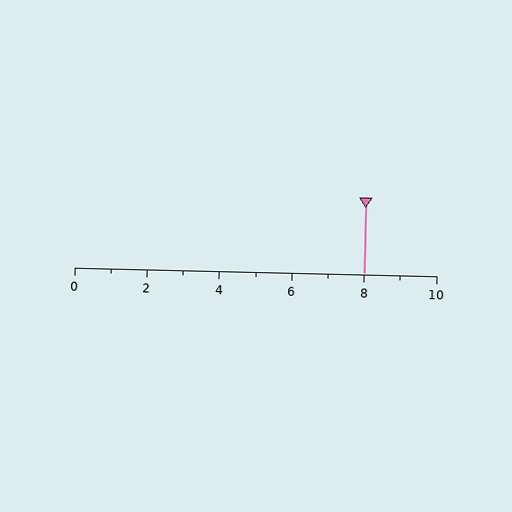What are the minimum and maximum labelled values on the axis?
The axis runs from 0 to 10.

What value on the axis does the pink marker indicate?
The marker indicates approximately 8.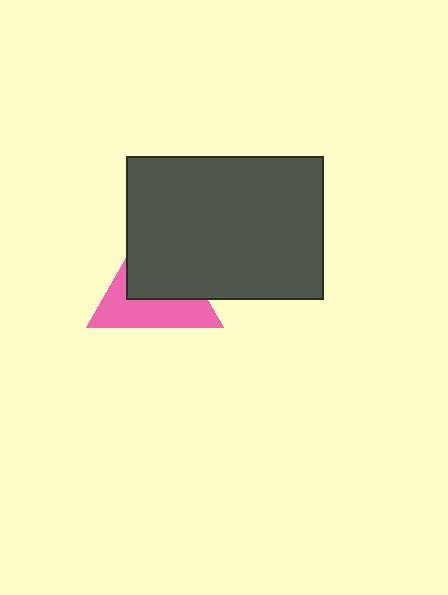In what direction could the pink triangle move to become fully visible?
The pink triangle could move toward the lower-left. That would shift it out from behind the dark gray rectangle entirely.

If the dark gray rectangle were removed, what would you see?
You would see the complete pink triangle.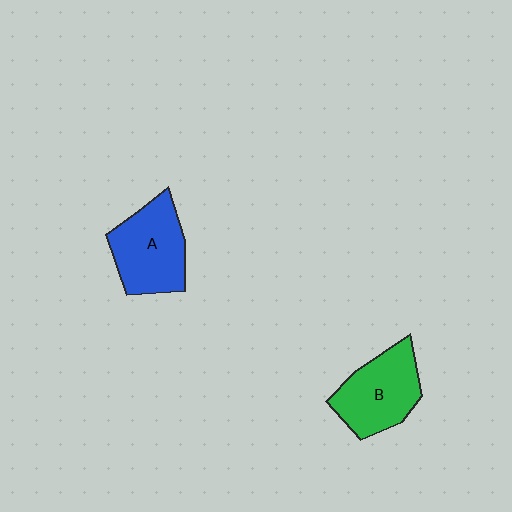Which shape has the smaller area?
Shape B (green).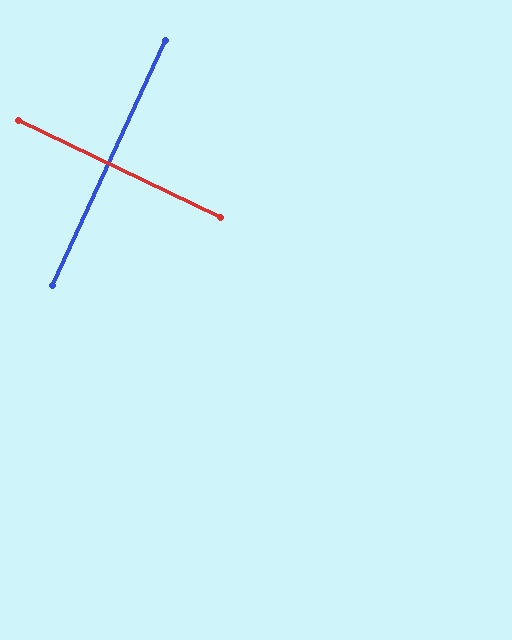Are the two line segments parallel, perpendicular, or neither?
Perpendicular — they meet at approximately 89°.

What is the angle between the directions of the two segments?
Approximately 89 degrees.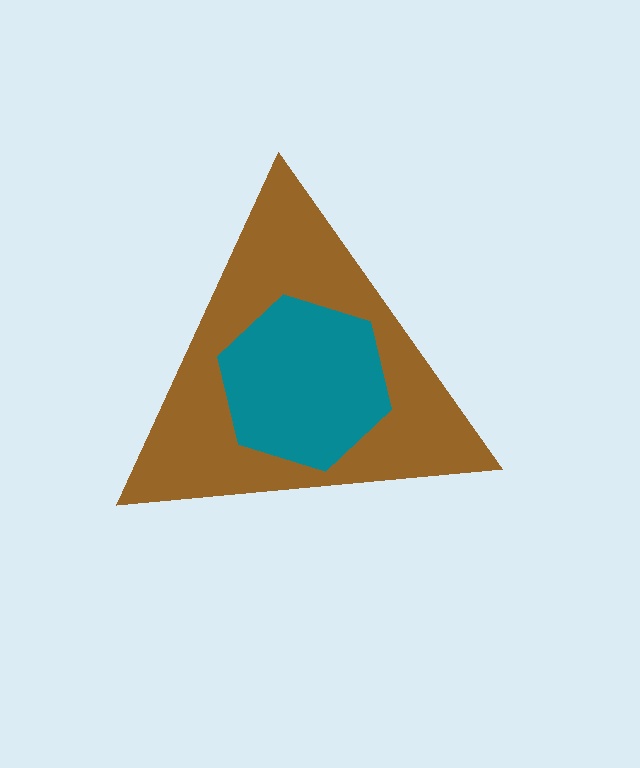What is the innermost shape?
The teal hexagon.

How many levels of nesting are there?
2.